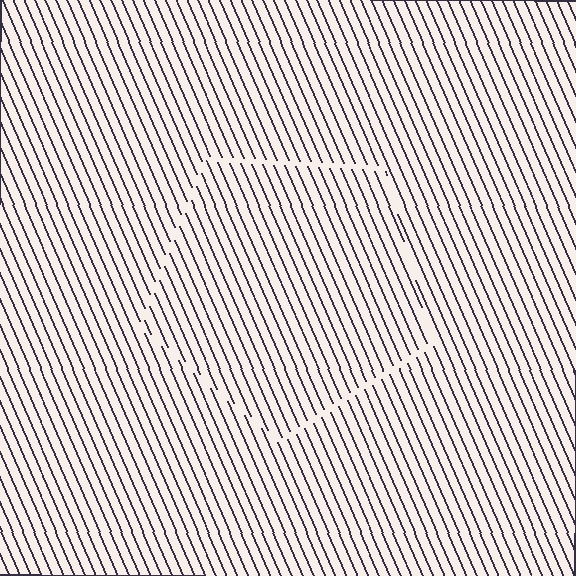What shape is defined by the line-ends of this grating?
An illusory pentagon. The interior of the shape contains the same grating, shifted by half a period — the contour is defined by the phase discontinuity where line-ends from the inner and outer gratings abut.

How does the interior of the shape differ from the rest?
The interior of the shape contains the same grating, shifted by half a period — the contour is defined by the phase discontinuity where line-ends from the inner and outer gratings abut.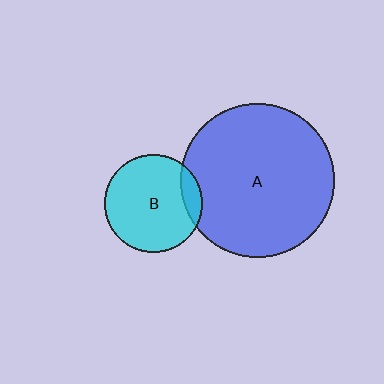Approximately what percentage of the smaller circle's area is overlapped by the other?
Approximately 10%.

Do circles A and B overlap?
Yes.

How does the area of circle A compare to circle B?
Approximately 2.4 times.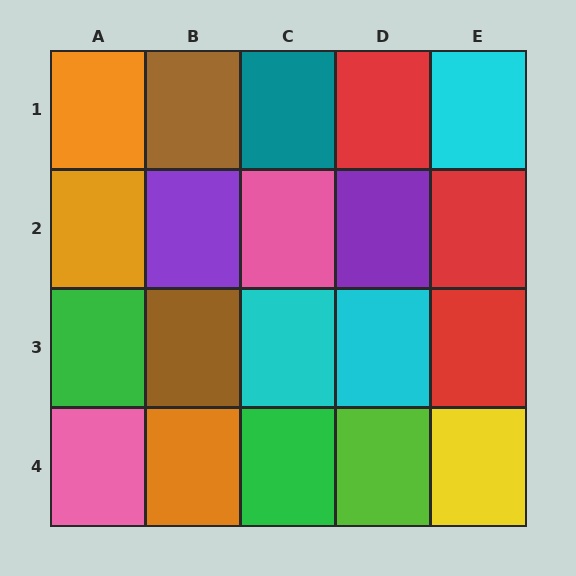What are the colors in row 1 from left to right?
Orange, brown, teal, red, cyan.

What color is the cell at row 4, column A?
Pink.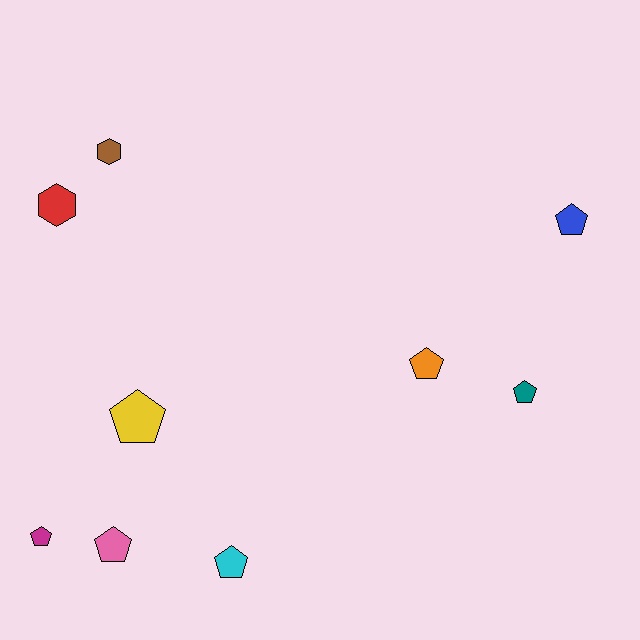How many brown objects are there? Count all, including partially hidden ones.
There is 1 brown object.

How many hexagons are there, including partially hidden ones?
There are 2 hexagons.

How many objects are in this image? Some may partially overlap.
There are 9 objects.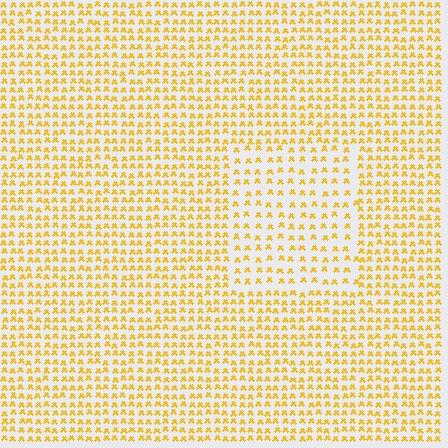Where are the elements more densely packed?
The elements are more densely packed outside the rectangle boundary.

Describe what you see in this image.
The image contains small yellow elements arranged at two different densities. A rectangle-shaped region is visible where the elements are less densely packed than the surrounding area.